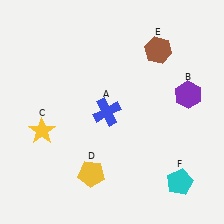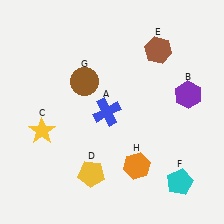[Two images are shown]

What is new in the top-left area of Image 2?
A brown circle (G) was added in the top-left area of Image 2.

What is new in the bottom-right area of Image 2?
An orange hexagon (H) was added in the bottom-right area of Image 2.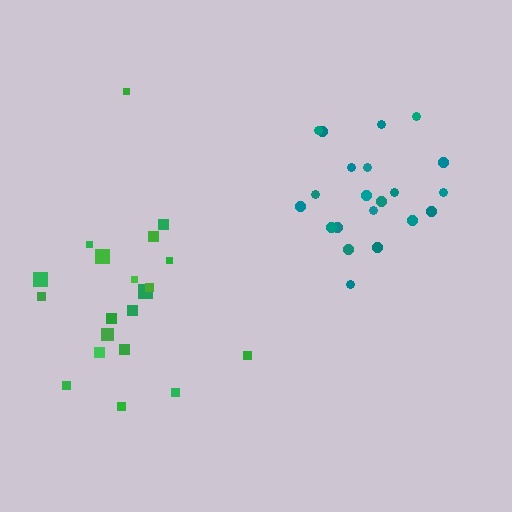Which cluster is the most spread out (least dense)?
Green.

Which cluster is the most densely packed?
Teal.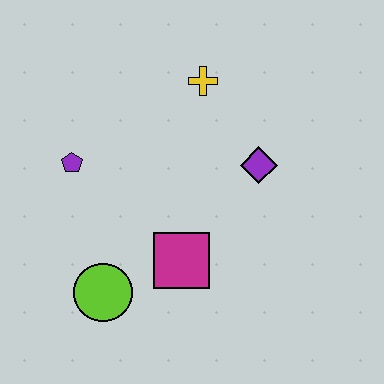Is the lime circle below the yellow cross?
Yes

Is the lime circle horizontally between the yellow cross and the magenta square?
No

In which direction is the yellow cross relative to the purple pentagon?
The yellow cross is to the right of the purple pentagon.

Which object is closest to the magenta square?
The lime circle is closest to the magenta square.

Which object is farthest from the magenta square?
The yellow cross is farthest from the magenta square.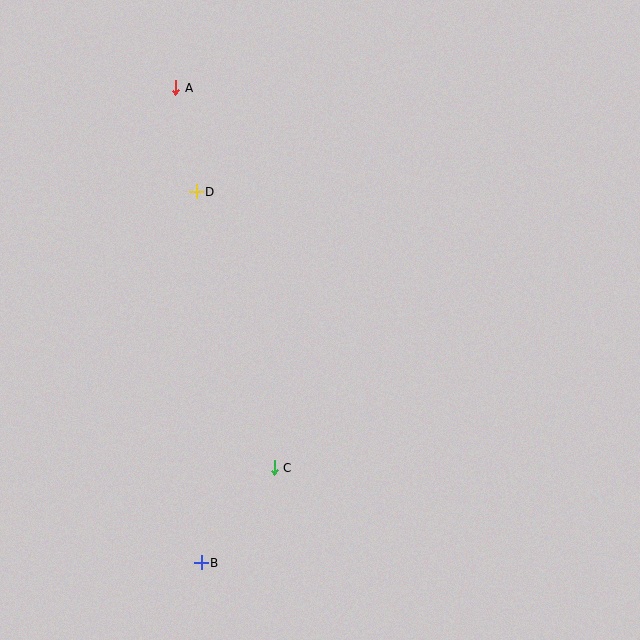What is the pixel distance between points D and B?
The distance between D and B is 371 pixels.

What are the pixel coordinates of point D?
Point D is at (196, 192).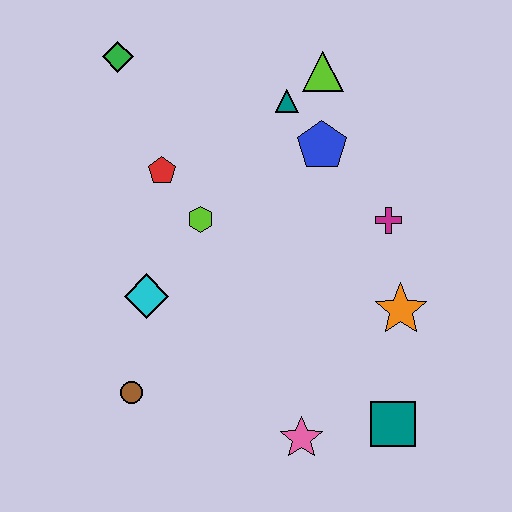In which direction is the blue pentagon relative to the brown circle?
The blue pentagon is above the brown circle.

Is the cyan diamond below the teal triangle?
Yes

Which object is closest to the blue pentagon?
The teal triangle is closest to the blue pentagon.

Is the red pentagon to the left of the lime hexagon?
Yes